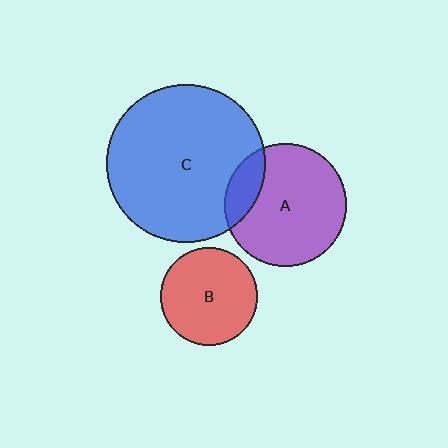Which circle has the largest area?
Circle C (blue).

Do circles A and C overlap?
Yes.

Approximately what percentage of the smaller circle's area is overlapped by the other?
Approximately 15%.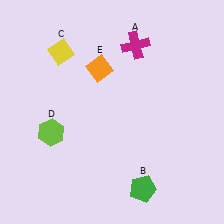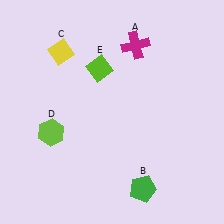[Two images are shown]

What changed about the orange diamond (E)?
In Image 1, E is orange. In Image 2, it changed to lime.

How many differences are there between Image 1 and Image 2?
There is 1 difference between the two images.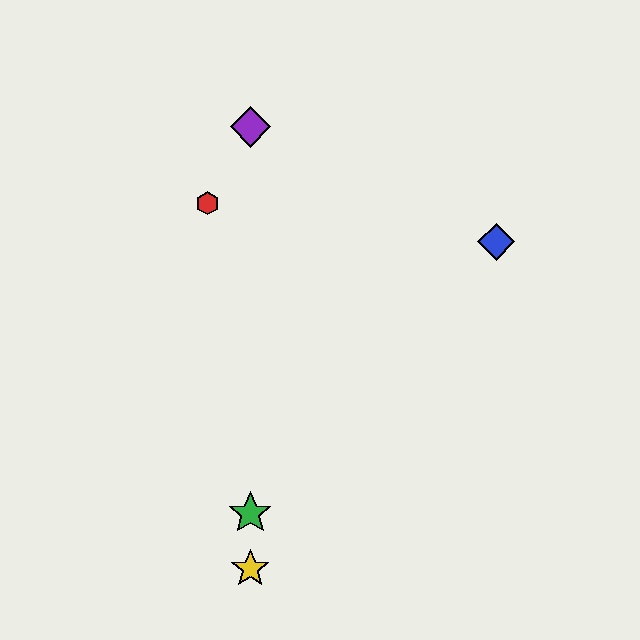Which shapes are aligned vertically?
The green star, the yellow star, the purple diamond are aligned vertically.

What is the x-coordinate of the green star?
The green star is at x≈250.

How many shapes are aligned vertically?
3 shapes (the green star, the yellow star, the purple diamond) are aligned vertically.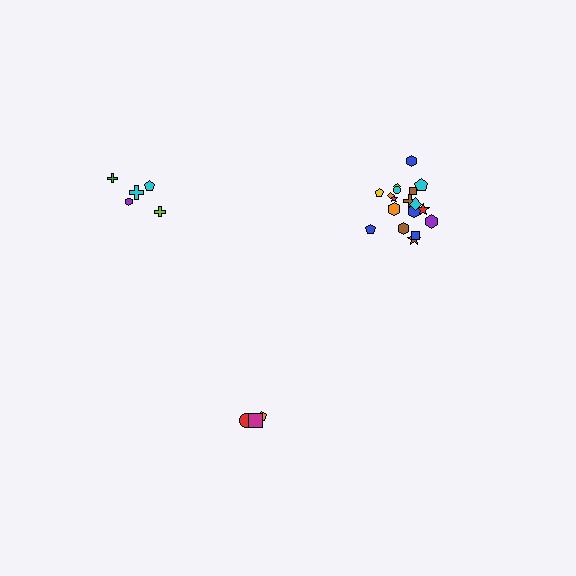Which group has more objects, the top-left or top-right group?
The top-right group.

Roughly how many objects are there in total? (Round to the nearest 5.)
Roughly 25 objects in total.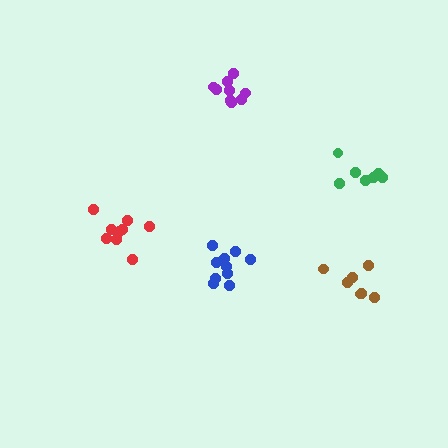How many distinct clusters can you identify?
There are 5 distinct clusters.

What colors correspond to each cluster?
The clusters are colored: red, blue, green, purple, brown.